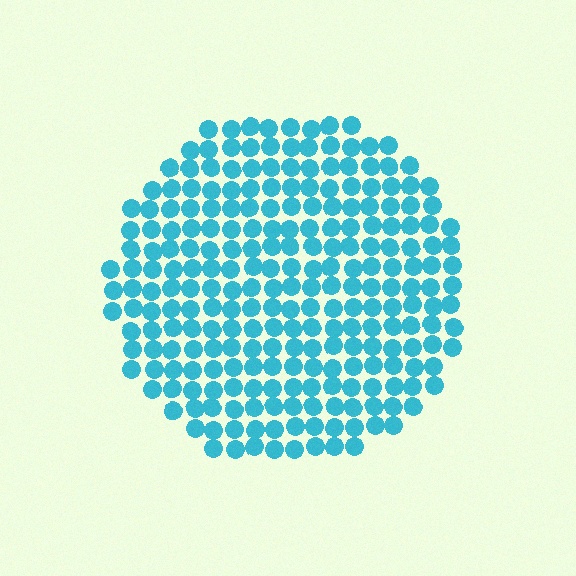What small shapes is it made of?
It is made of small circles.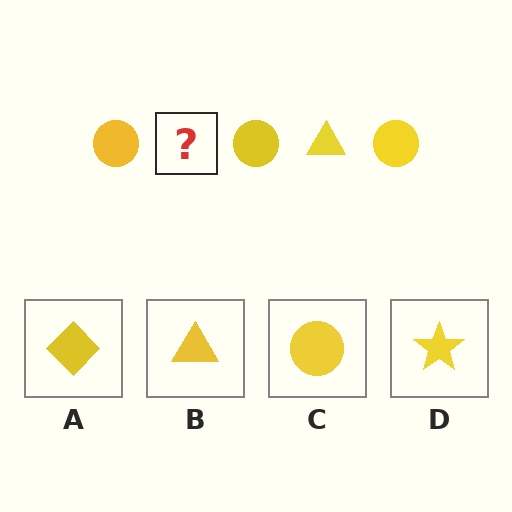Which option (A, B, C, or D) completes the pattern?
B.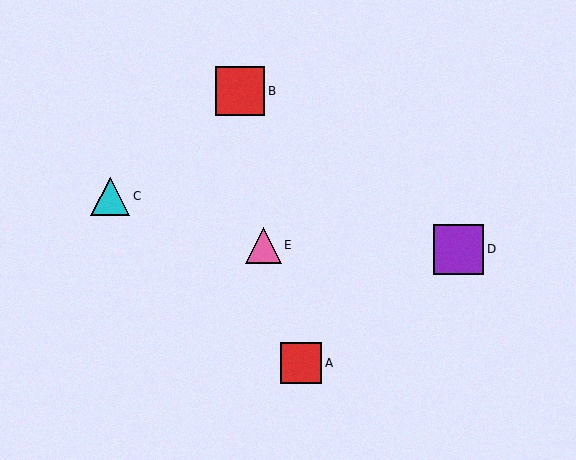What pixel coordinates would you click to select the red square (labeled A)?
Click at (301, 363) to select the red square A.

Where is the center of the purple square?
The center of the purple square is at (459, 249).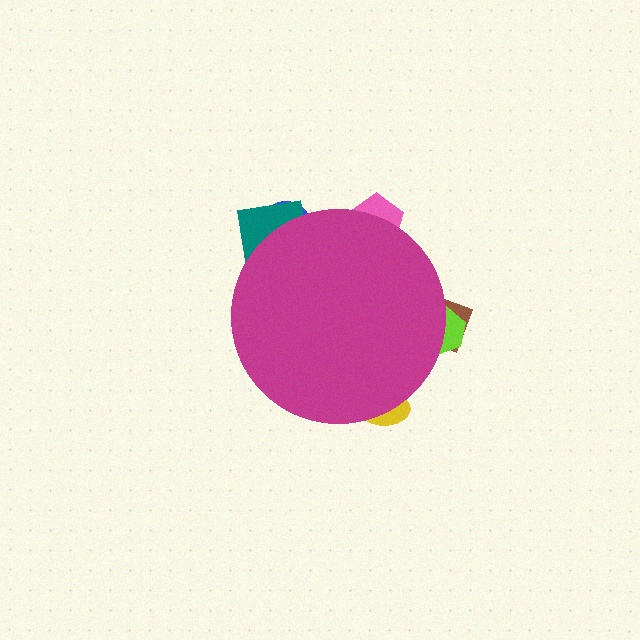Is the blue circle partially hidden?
Yes, the blue circle is partially hidden behind the magenta circle.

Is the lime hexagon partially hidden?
Yes, the lime hexagon is partially hidden behind the magenta circle.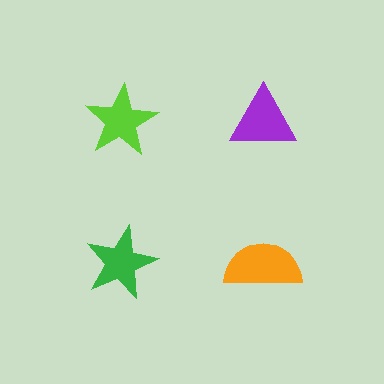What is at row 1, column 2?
A purple triangle.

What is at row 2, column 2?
An orange semicircle.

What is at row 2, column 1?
A green star.